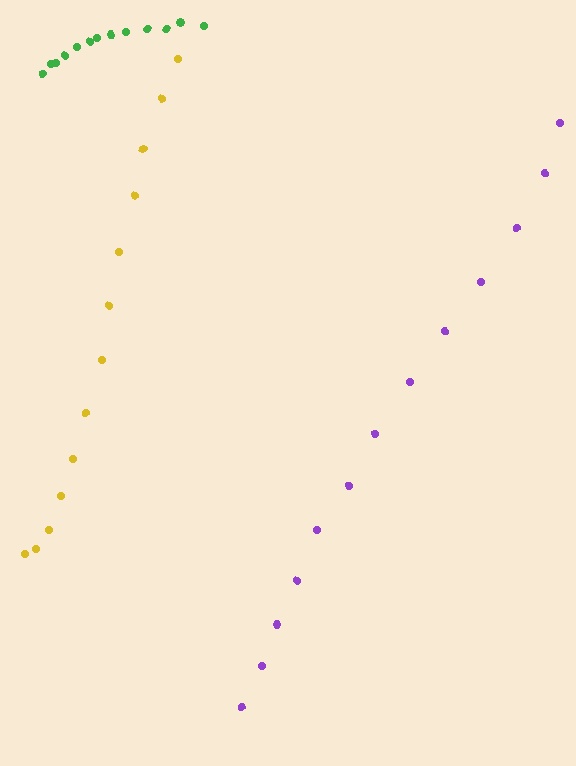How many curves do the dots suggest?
There are 3 distinct paths.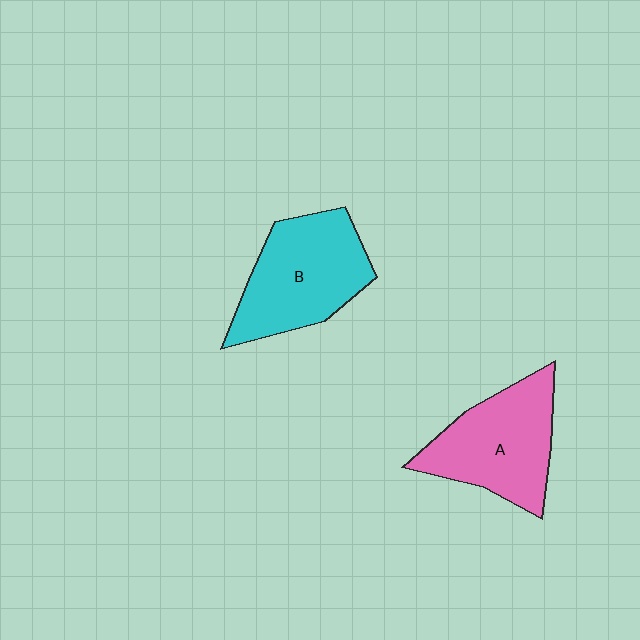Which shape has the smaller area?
Shape A (pink).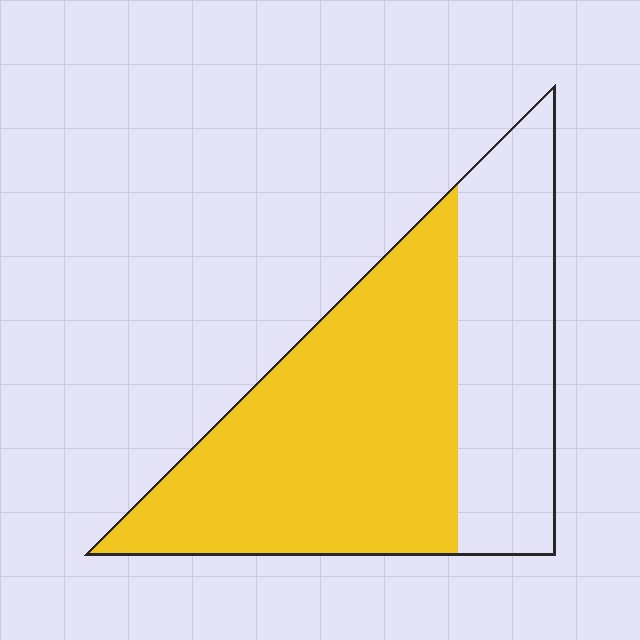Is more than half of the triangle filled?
Yes.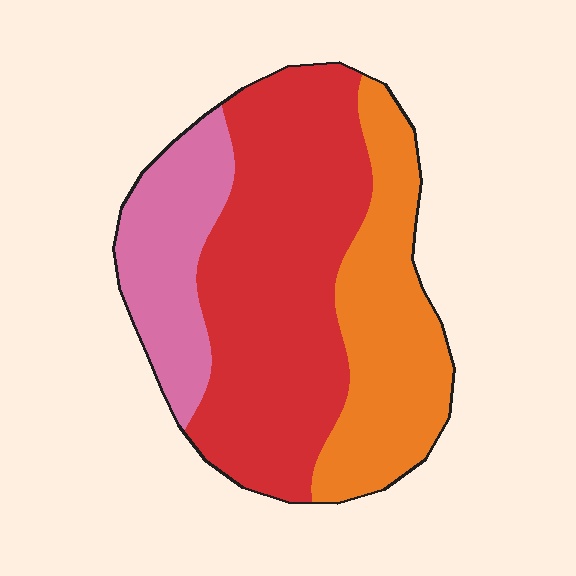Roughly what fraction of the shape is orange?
Orange covers 29% of the shape.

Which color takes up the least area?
Pink, at roughly 20%.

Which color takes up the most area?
Red, at roughly 50%.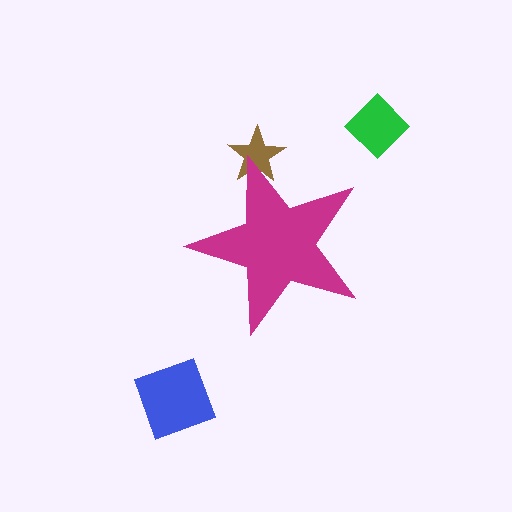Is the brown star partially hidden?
Yes, the brown star is partially hidden behind the magenta star.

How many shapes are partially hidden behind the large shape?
1 shape is partially hidden.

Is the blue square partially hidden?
No, the blue square is fully visible.